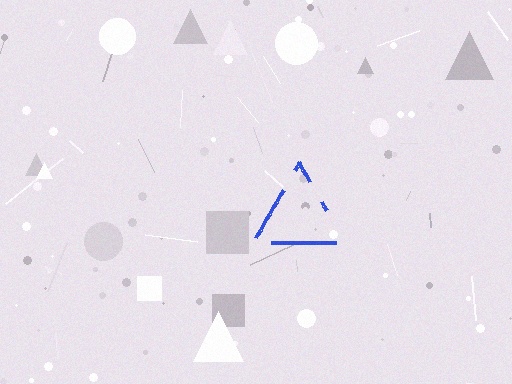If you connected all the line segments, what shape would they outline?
They would outline a triangle.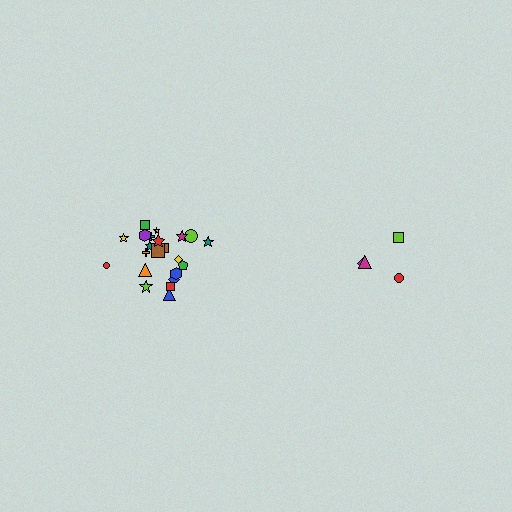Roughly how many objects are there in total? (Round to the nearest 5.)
Roughly 25 objects in total.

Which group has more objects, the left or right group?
The left group.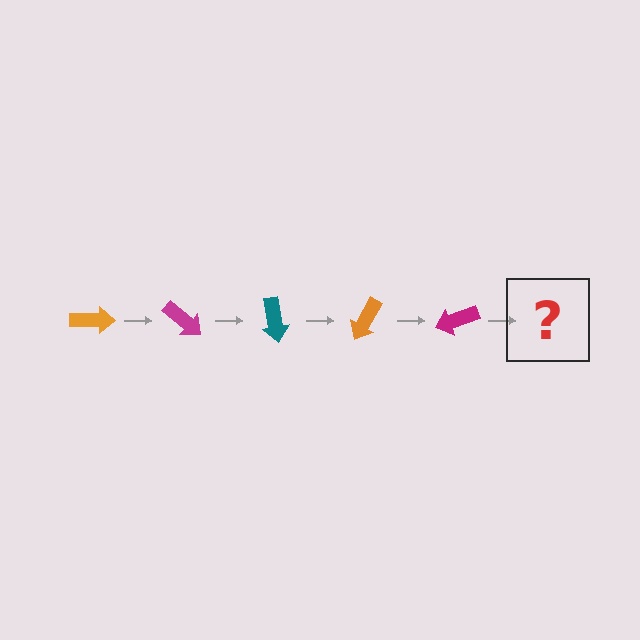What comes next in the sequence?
The next element should be a teal arrow, rotated 200 degrees from the start.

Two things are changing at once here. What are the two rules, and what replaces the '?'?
The two rules are that it rotates 40 degrees each step and the color cycles through orange, magenta, and teal. The '?' should be a teal arrow, rotated 200 degrees from the start.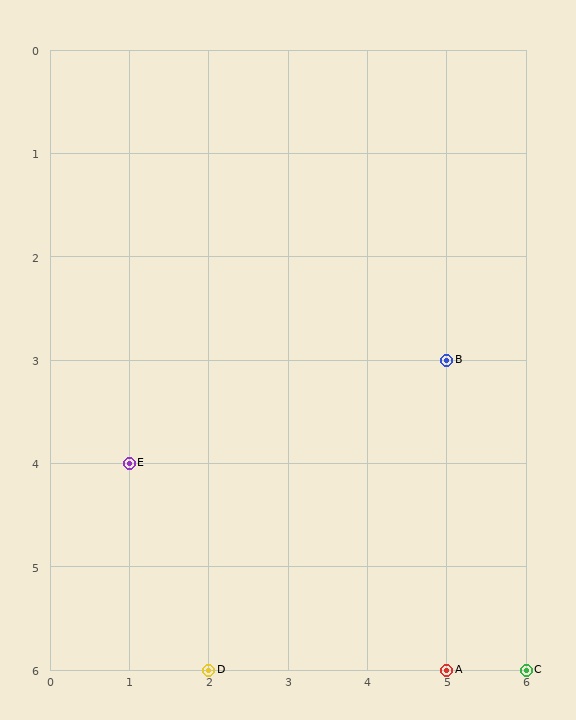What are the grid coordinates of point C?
Point C is at grid coordinates (6, 6).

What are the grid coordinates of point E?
Point E is at grid coordinates (1, 4).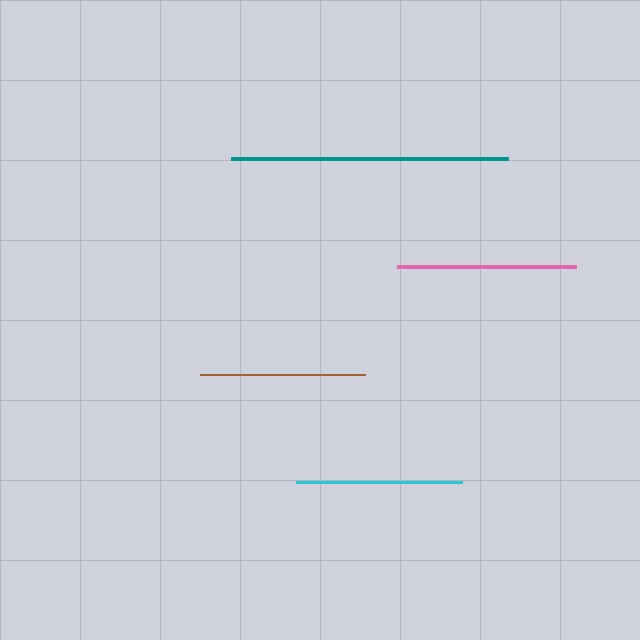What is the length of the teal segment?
The teal segment is approximately 278 pixels long.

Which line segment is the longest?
The teal line is the longest at approximately 278 pixels.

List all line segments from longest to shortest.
From longest to shortest: teal, pink, cyan, brown.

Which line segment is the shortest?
The brown line is the shortest at approximately 165 pixels.